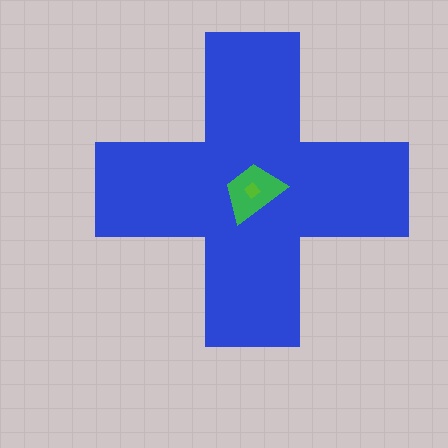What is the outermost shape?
The blue cross.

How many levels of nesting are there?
3.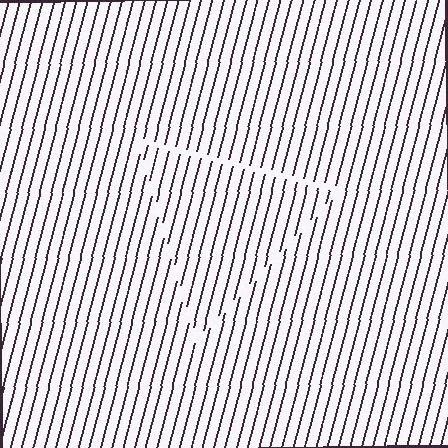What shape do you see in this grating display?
An illusory triangle. The interior of the shape contains the same grating, shifted by half a period — the contour is defined by the phase discontinuity where line-ends from the inner and outer gratings abut.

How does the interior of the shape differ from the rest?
The interior of the shape contains the same grating, shifted by half a period — the contour is defined by the phase discontinuity where line-ends from the inner and outer gratings abut.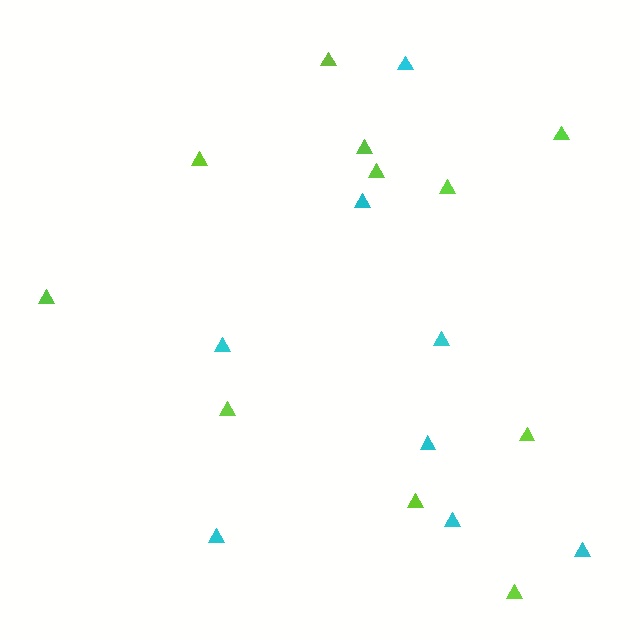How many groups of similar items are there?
There are 2 groups: one group of lime triangles (11) and one group of cyan triangles (8).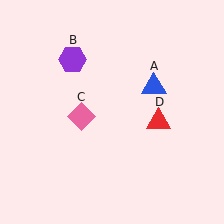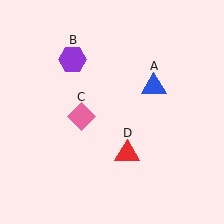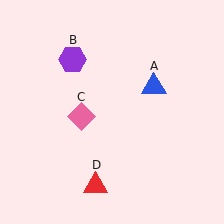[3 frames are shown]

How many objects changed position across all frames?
1 object changed position: red triangle (object D).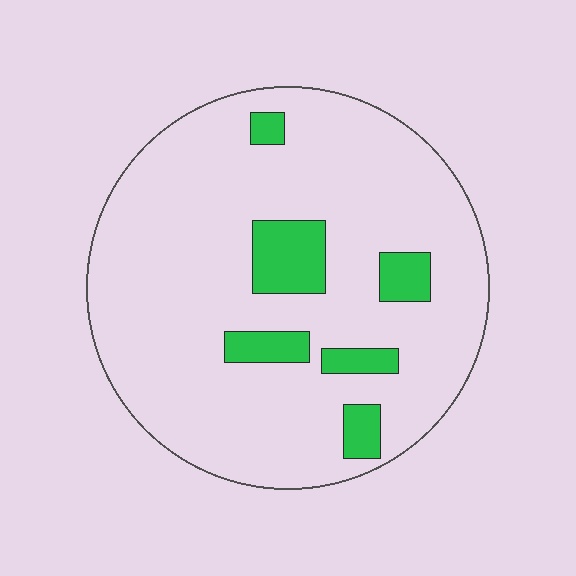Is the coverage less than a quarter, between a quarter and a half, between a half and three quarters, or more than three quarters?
Less than a quarter.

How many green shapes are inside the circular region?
6.